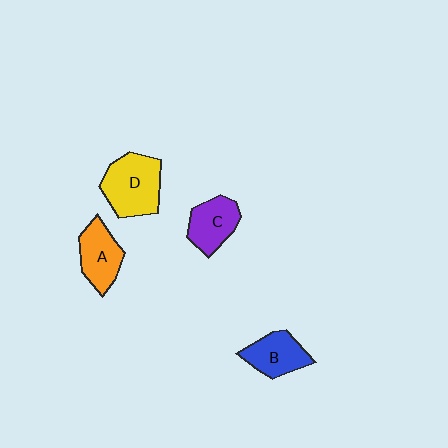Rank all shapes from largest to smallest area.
From largest to smallest: D (yellow), A (orange), C (purple), B (blue).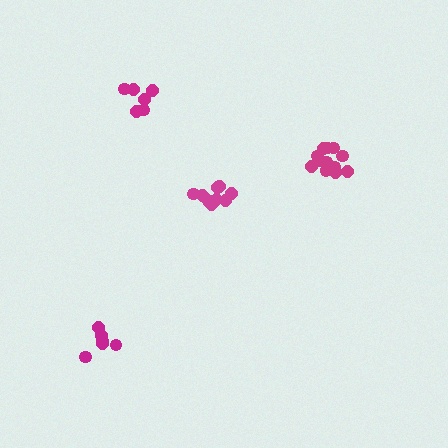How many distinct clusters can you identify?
There are 4 distinct clusters.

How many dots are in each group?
Group 1: 12 dots, Group 2: 6 dots, Group 3: 6 dots, Group 4: 10 dots (34 total).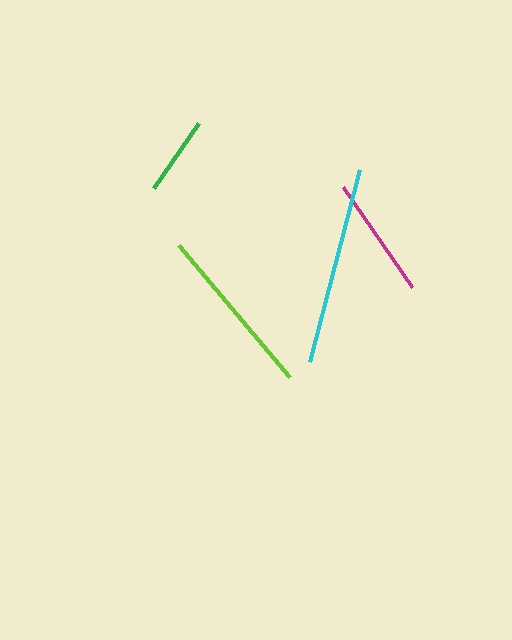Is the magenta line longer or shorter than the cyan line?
The cyan line is longer than the magenta line.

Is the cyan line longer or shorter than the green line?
The cyan line is longer than the green line.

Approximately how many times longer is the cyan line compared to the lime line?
The cyan line is approximately 1.2 times the length of the lime line.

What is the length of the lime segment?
The lime segment is approximately 172 pixels long.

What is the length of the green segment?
The green segment is approximately 79 pixels long.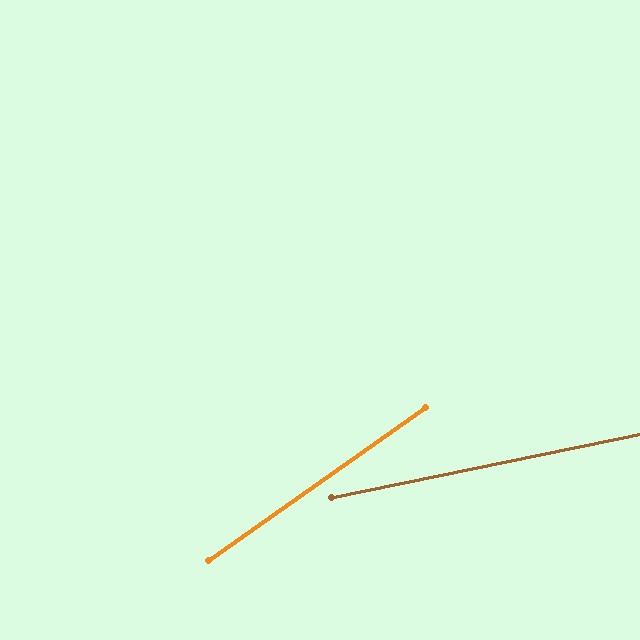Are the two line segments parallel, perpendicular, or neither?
Neither parallel nor perpendicular — they differ by about 24°.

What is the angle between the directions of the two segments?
Approximately 24 degrees.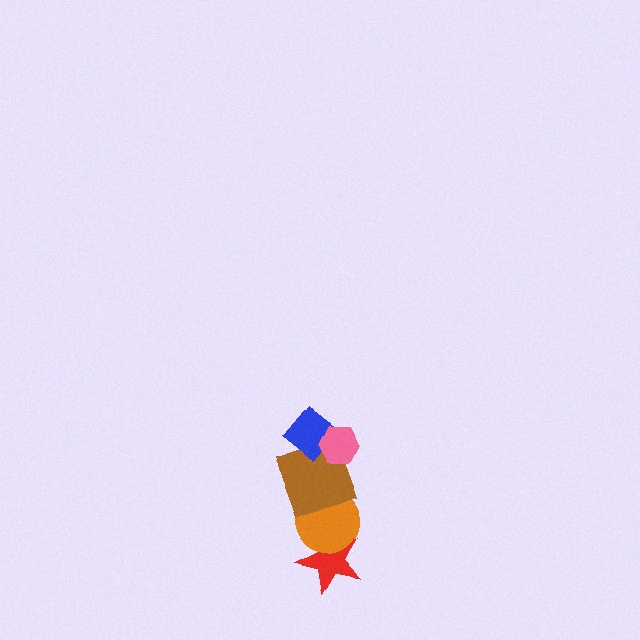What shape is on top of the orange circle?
The brown square is on top of the orange circle.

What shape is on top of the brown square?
The blue diamond is on top of the brown square.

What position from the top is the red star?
The red star is 5th from the top.